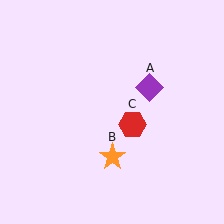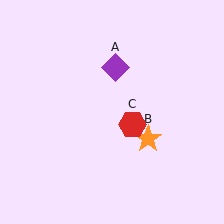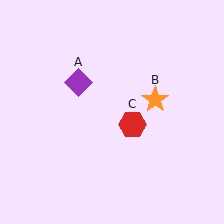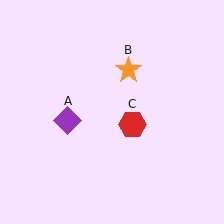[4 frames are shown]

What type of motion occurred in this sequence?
The purple diamond (object A), orange star (object B) rotated counterclockwise around the center of the scene.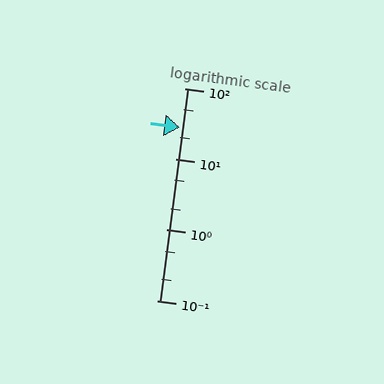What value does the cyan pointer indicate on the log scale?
The pointer indicates approximately 28.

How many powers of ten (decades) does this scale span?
The scale spans 3 decades, from 0.1 to 100.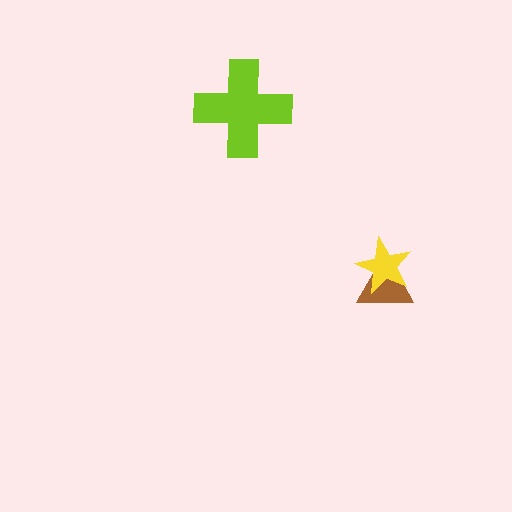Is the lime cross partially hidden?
No, no other shape covers it.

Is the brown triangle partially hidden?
Yes, it is partially covered by another shape.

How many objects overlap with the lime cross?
0 objects overlap with the lime cross.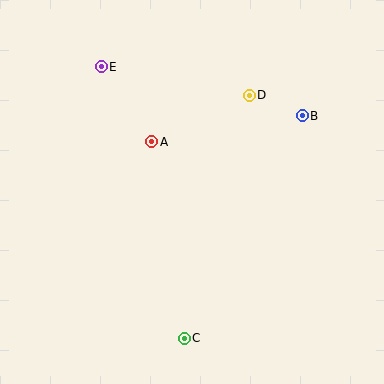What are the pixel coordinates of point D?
Point D is at (249, 95).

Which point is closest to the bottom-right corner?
Point C is closest to the bottom-right corner.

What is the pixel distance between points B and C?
The distance between B and C is 252 pixels.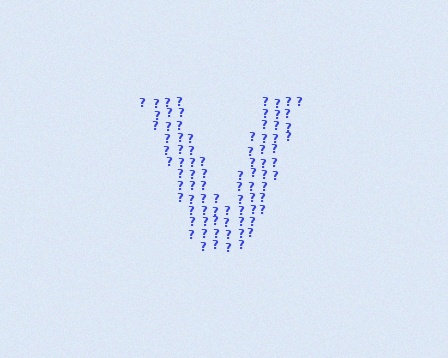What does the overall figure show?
The overall figure shows the letter V.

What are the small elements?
The small elements are question marks.